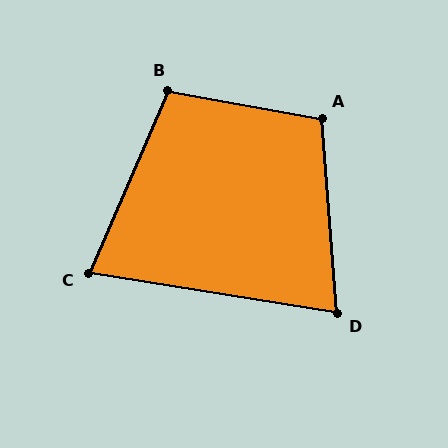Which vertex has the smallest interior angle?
C, at approximately 76 degrees.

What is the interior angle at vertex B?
Approximately 103 degrees (obtuse).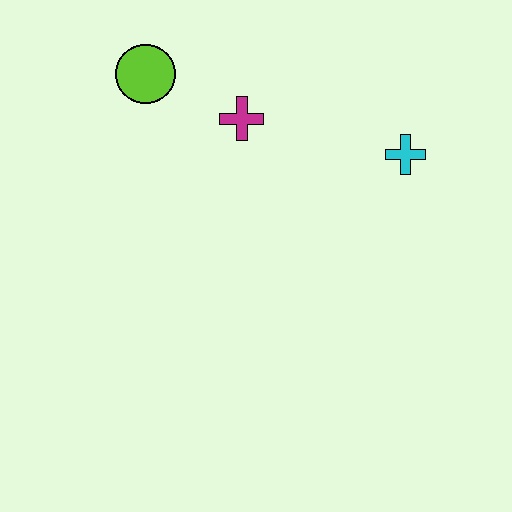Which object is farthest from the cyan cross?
The lime circle is farthest from the cyan cross.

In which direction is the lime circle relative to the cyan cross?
The lime circle is to the left of the cyan cross.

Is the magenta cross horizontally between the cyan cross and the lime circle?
Yes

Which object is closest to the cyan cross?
The magenta cross is closest to the cyan cross.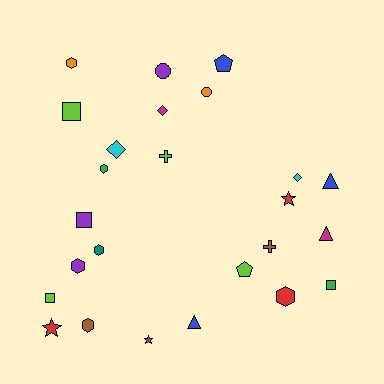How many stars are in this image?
There are 3 stars.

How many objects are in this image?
There are 25 objects.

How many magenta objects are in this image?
There are 3 magenta objects.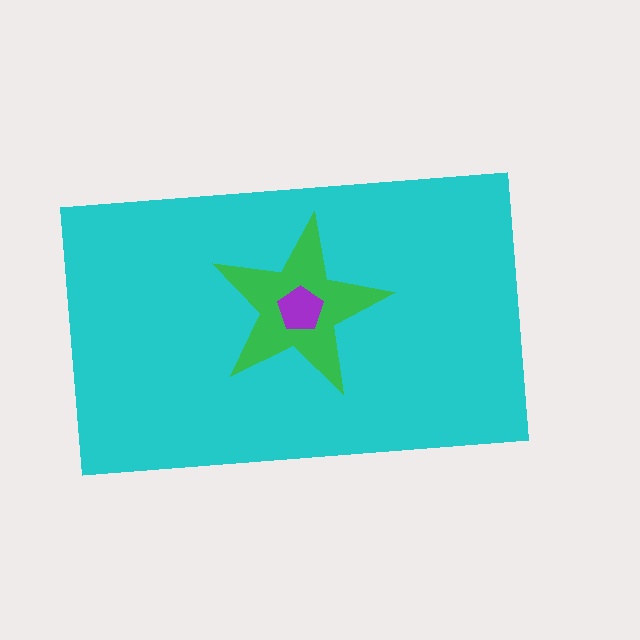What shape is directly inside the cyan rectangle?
The green star.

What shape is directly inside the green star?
The purple pentagon.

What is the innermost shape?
The purple pentagon.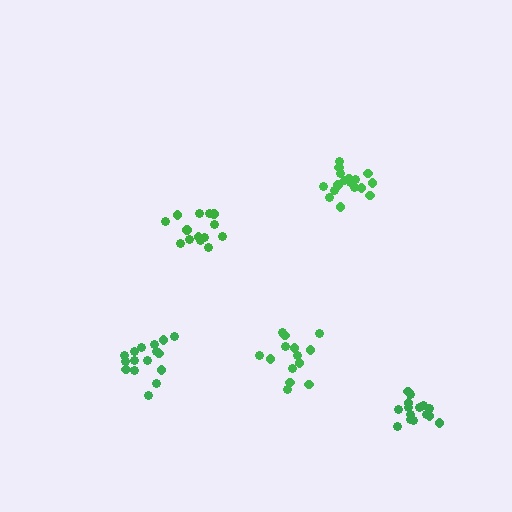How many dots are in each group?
Group 1: 16 dots, Group 2: 15 dots, Group 3: 14 dots, Group 4: 14 dots, Group 5: 17 dots (76 total).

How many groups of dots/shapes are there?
There are 5 groups.